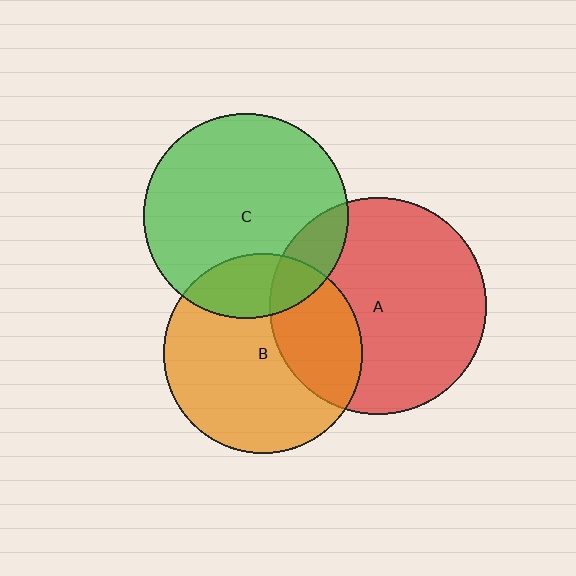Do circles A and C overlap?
Yes.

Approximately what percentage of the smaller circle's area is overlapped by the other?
Approximately 15%.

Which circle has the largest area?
Circle A (red).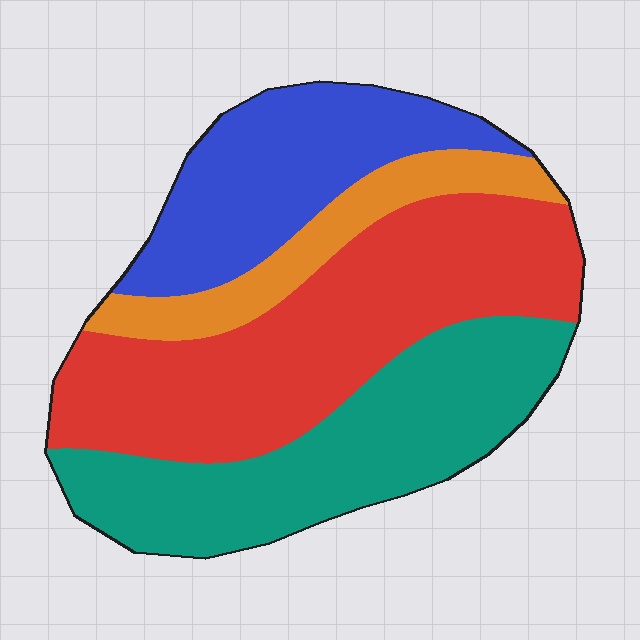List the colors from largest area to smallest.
From largest to smallest: red, teal, blue, orange.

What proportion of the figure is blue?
Blue takes up less than a quarter of the figure.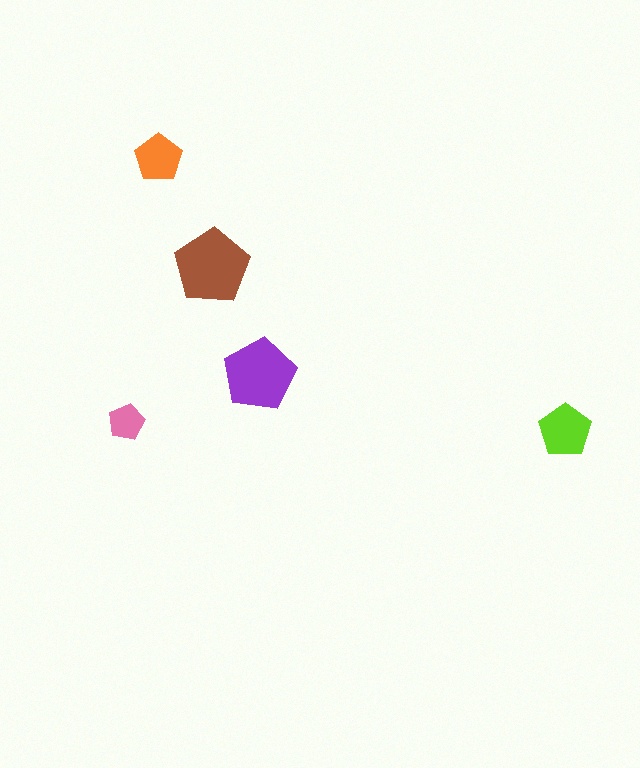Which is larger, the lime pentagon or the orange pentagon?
The lime one.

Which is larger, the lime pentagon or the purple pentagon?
The purple one.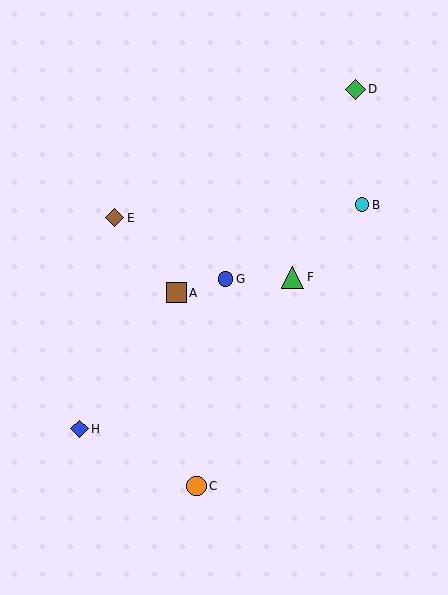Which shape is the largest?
The green triangle (labeled F) is the largest.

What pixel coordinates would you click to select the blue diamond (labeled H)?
Click at (79, 429) to select the blue diamond H.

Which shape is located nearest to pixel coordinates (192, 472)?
The orange circle (labeled C) at (196, 486) is nearest to that location.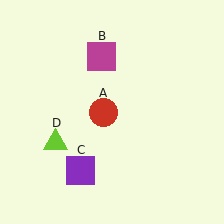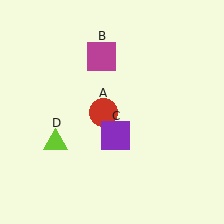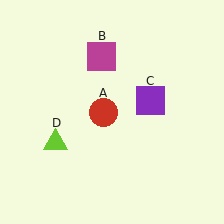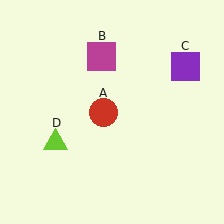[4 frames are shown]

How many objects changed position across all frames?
1 object changed position: purple square (object C).